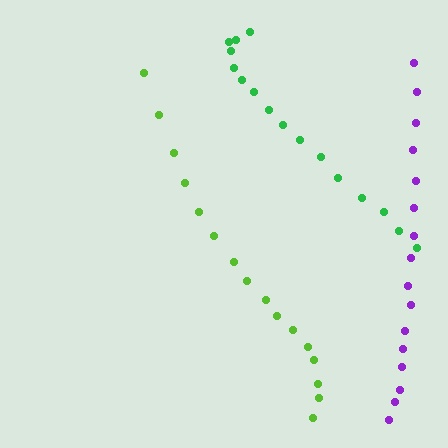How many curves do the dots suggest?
There are 3 distinct paths.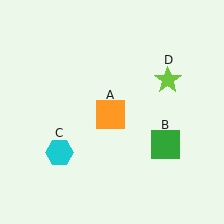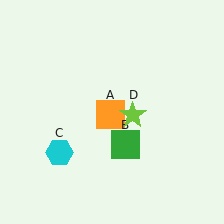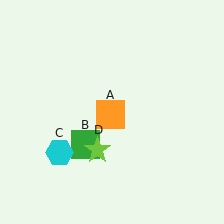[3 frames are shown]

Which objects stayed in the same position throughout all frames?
Orange square (object A) and cyan hexagon (object C) remained stationary.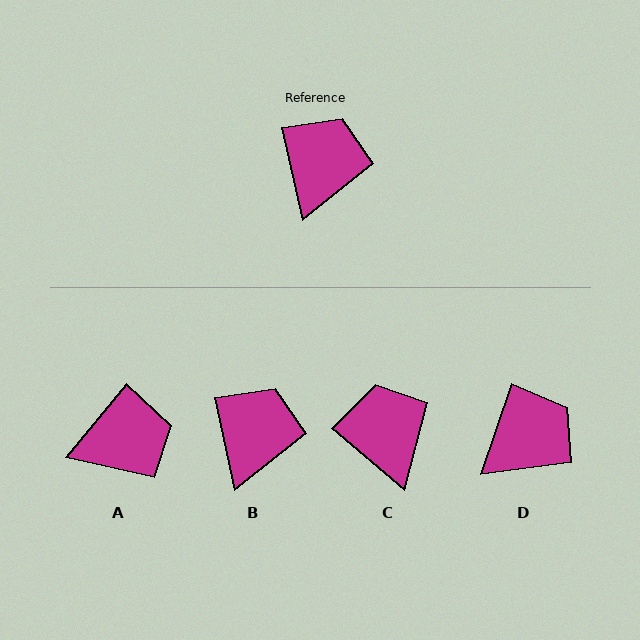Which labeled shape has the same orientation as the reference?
B.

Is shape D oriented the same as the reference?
No, it is off by about 31 degrees.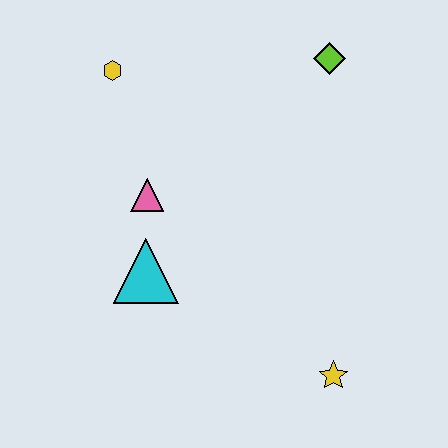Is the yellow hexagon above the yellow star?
Yes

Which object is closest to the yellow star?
The cyan triangle is closest to the yellow star.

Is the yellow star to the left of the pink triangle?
No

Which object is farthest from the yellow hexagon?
The yellow star is farthest from the yellow hexagon.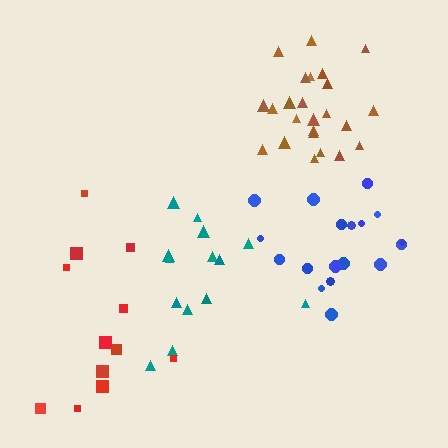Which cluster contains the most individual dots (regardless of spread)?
Brown (24).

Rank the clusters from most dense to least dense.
brown, blue, red, teal.